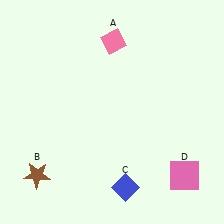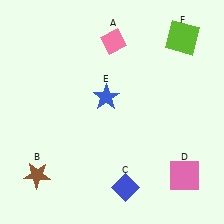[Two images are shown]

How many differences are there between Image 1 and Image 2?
There are 2 differences between the two images.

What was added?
A blue star (E), a lime square (F) were added in Image 2.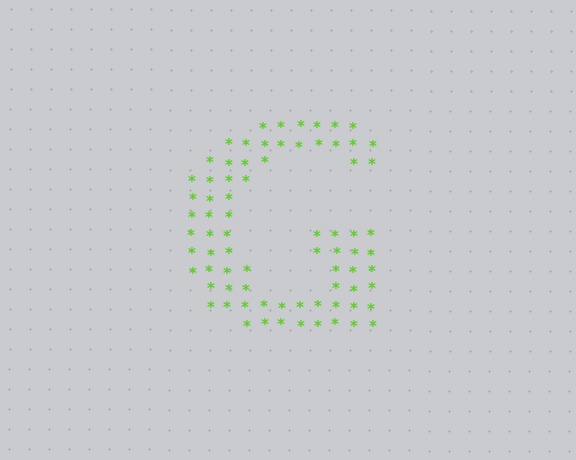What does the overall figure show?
The overall figure shows the letter G.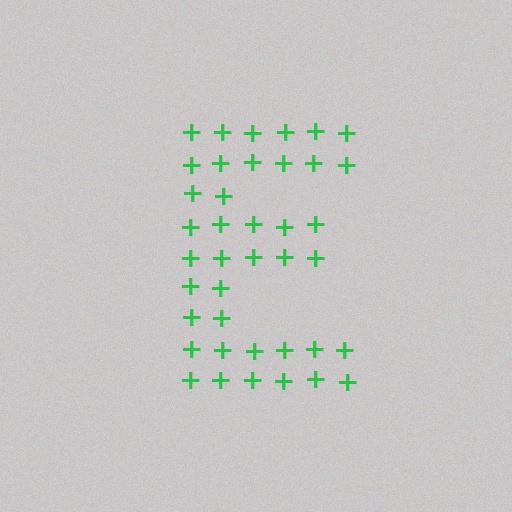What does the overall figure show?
The overall figure shows the letter E.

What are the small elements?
The small elements are plus signs.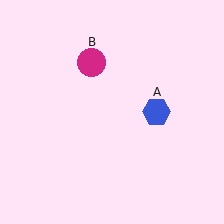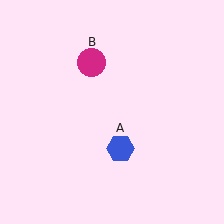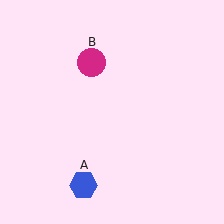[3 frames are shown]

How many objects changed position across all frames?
1 object changed position: blue hexagon (object A).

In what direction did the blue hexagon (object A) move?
The blue hexagon (object A) moved down and to the left.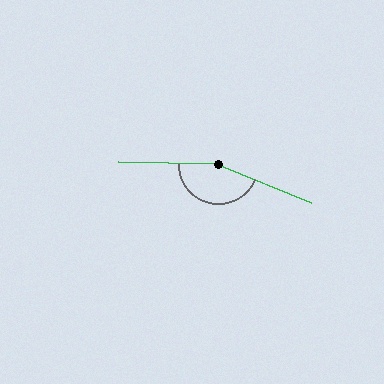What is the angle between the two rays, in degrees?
Approximately 159 degrees.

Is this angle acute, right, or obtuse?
It is obtuse.